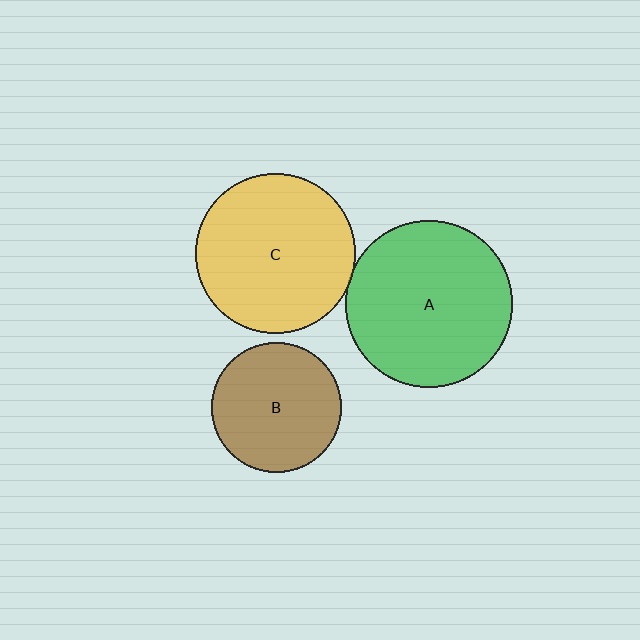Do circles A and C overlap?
Yes.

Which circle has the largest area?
Circle A (green).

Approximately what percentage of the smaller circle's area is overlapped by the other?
Approximately 5%.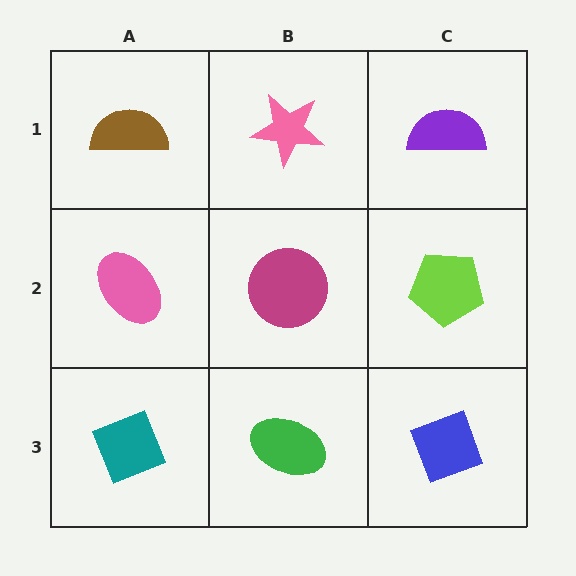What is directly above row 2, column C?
A purple semicircle.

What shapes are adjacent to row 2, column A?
A brown semicircle (row 1, column A), a teal diamond (row 3, column A), a magenta circle (row 2, column B).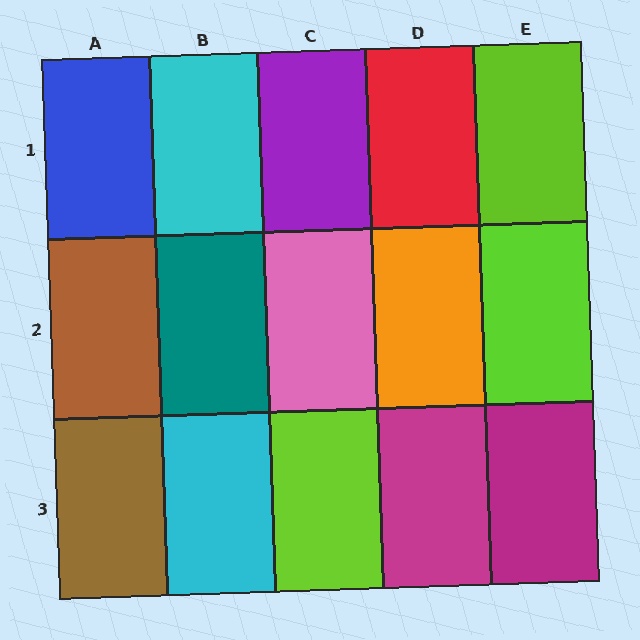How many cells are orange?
1 cell is orange.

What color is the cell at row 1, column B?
Cyan.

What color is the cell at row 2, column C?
Pink.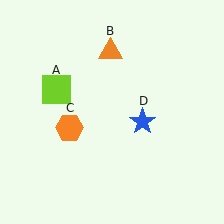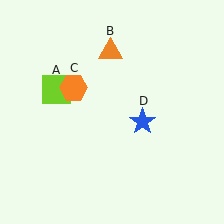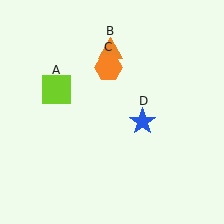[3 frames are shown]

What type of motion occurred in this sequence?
The orange hexagon (object C) rotated clockwise around the center of the scene.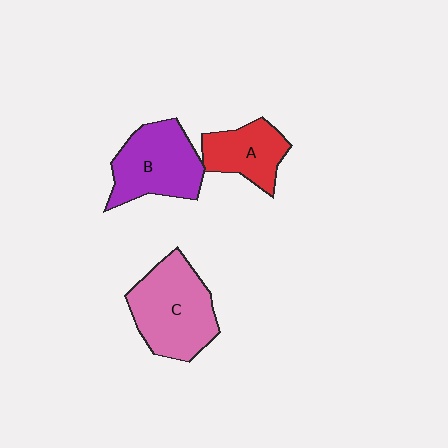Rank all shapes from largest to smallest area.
From largest to smallest: C (pink), B (purple), A (red).